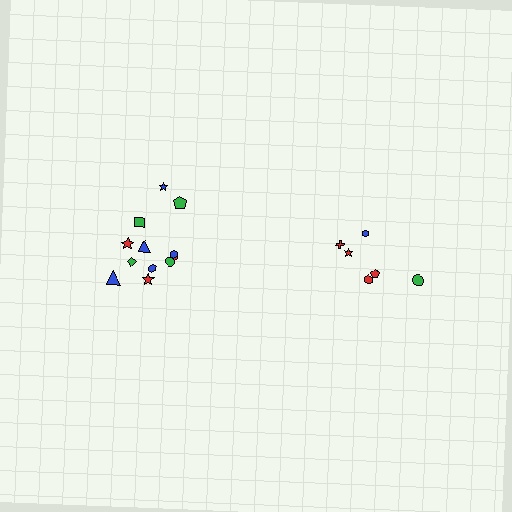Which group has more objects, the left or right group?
The left group.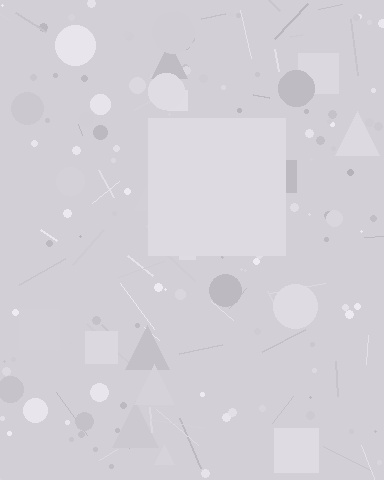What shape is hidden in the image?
A square is hidden in the image.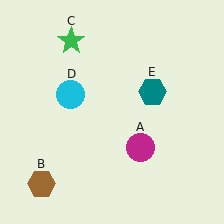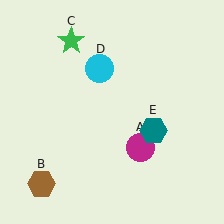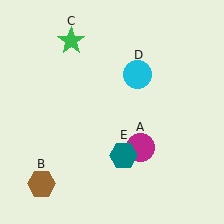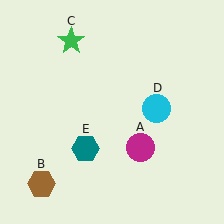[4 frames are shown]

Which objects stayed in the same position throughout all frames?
Magenta circle (object A) and brown hexagon (object B) and green star (object C) remained stationary.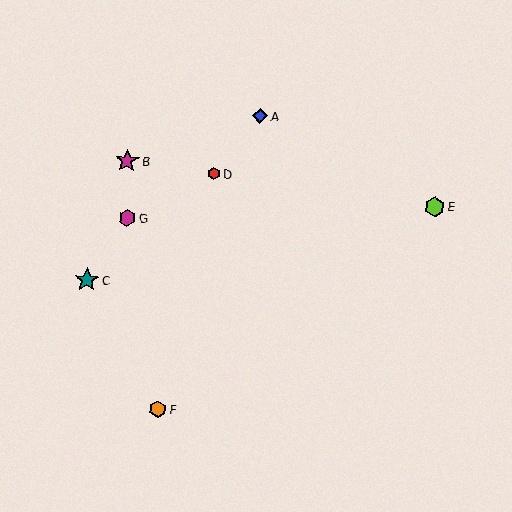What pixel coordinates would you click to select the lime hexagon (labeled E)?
Click at (435, 207) to select the lime hexagon E.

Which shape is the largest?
The teal star (labeled C) is the largest.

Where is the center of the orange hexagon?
The center of the orange hexagon is at (158, 409).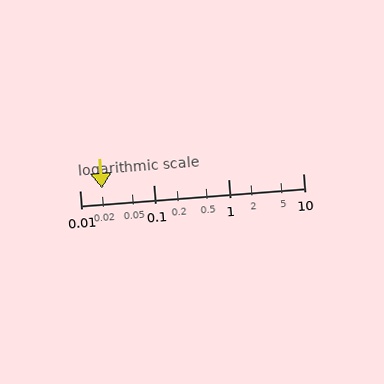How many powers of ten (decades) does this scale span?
The scale spans 3 decades, from 0.01 to 10.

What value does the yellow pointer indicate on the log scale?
The pointer indicates approximately 0.02.